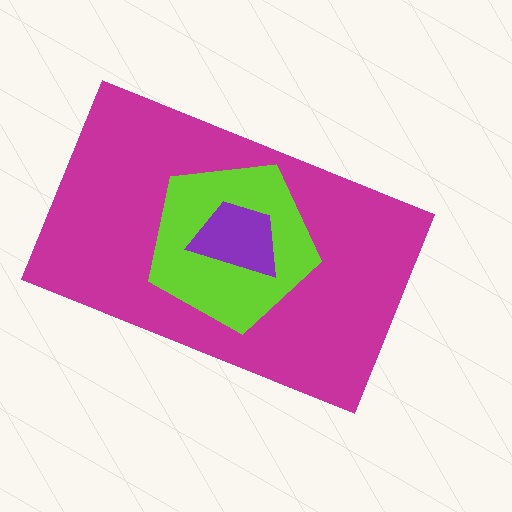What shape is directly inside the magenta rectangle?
The lime pentagon.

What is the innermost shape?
The purple trapezoid.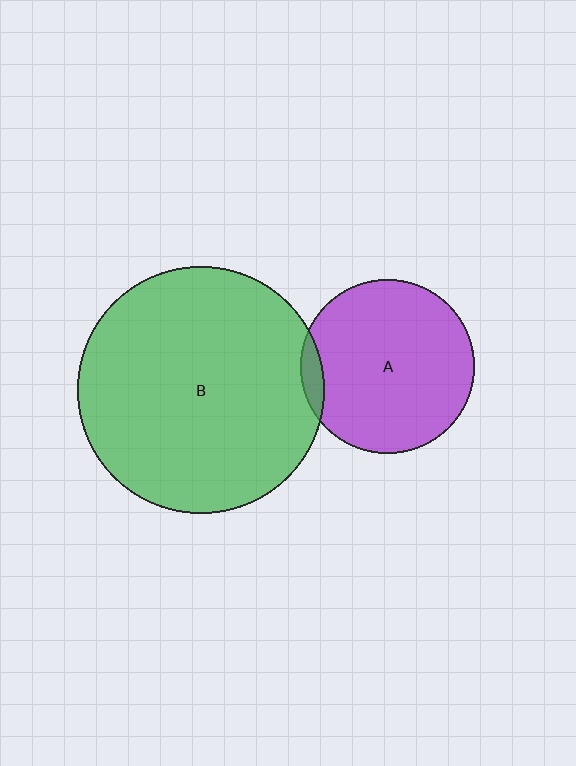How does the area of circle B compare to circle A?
Approximately 2.0 times.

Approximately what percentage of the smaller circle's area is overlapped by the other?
Approximately 5%.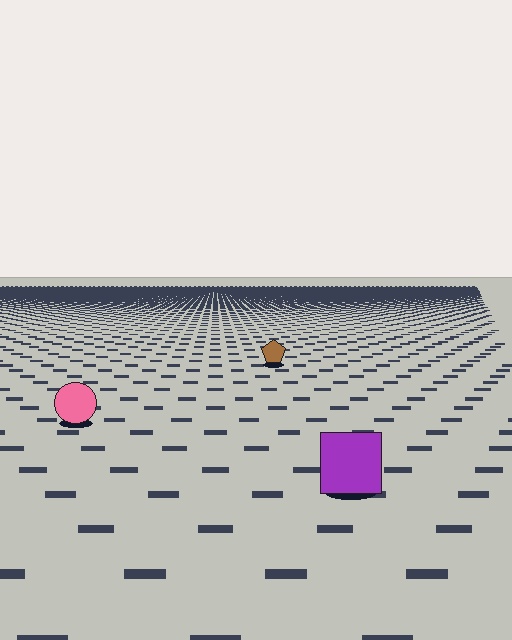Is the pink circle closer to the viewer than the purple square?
No. The purple square is closer — you can tell from the texture gradient: the ground texture is coarser near it.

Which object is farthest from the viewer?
The brown pentagon is farthest from the viewer. It appears smaller and the ground texture around it is denser.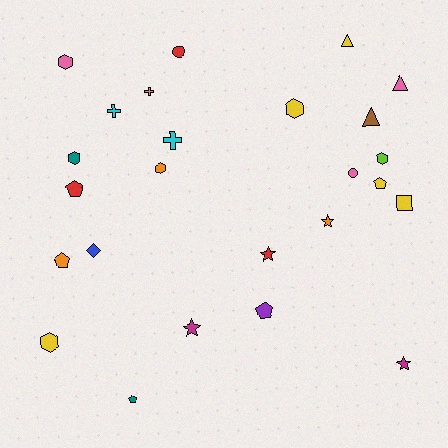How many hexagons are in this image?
There are 6 hexagons.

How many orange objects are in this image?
There are 4 orange objects.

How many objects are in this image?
There are 25 objects.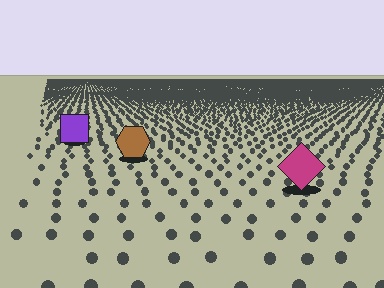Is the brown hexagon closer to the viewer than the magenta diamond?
No. The magenta diamond is closer — you can tell from the texture gradient: the ground texture is coarser near it.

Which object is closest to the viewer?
The magenta diamond is closest. The texture marks near it are larger and more spread out.